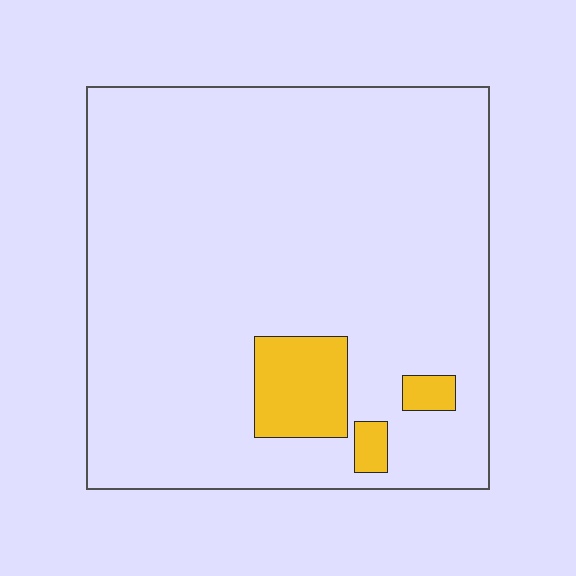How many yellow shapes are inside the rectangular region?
3.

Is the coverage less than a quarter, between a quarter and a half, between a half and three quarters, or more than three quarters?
Less than a quarter.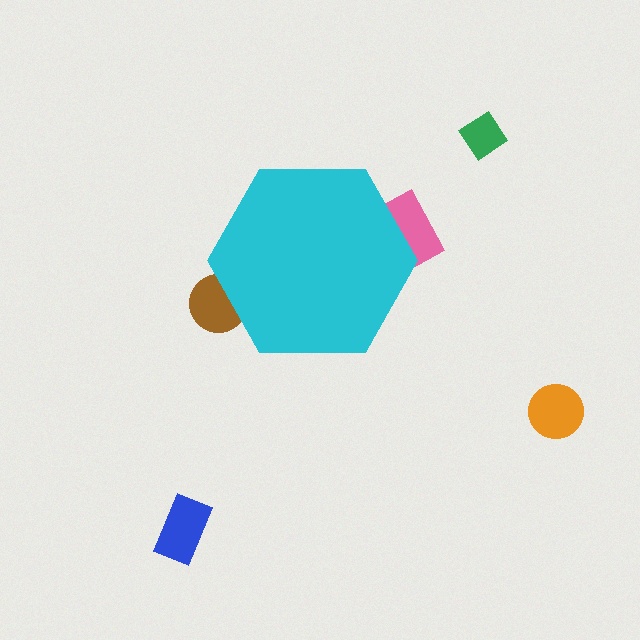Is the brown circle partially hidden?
Yes, the brown circle is partially hidden behind the cyan hexagon.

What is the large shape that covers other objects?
A cyan hexagon.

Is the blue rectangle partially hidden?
No, the blue rectangle is fully visible.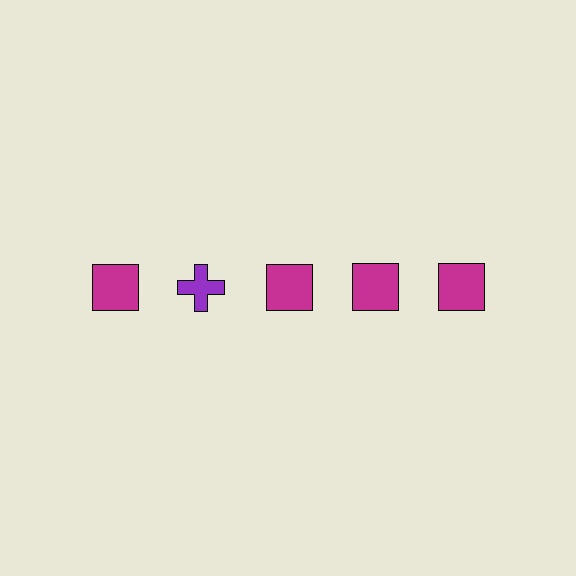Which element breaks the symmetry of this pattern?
The purple cross in the top row, second from left column breaks the symmetry. All other shapes are magenta squares.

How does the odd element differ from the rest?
It differs in both color (purple instead of magenta) and shape (cross instead of square).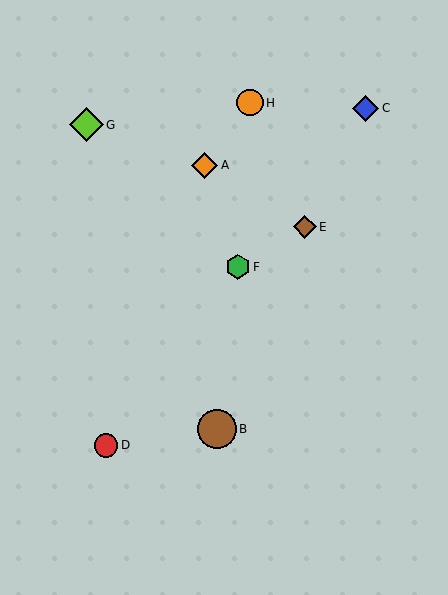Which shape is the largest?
The brown circle (labeled B) is the largest.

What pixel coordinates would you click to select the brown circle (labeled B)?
Click at (217, 429) to select the brown circle B.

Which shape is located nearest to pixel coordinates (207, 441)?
The brown circle (labeled B) at (217, 429) is nearest to that location.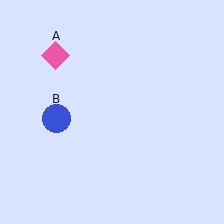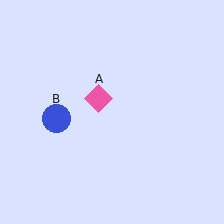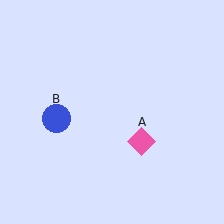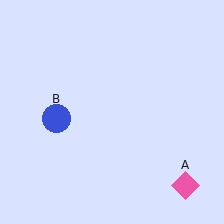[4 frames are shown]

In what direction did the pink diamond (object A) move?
The pink diamond (object A) moved down and to the right.